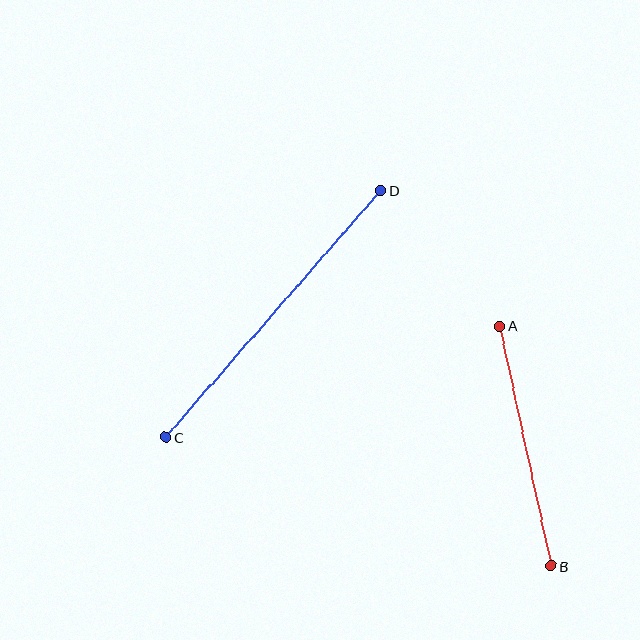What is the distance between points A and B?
The distance is approximately 245 pixels.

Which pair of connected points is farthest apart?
Points C and D are farthest apart.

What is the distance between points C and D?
The distance is approximately 327 pixels.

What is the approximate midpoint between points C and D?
The midpoint is at approximately (273, 314) pixels.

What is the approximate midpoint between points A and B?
The midpoint is at approximately (526, 446) pixels.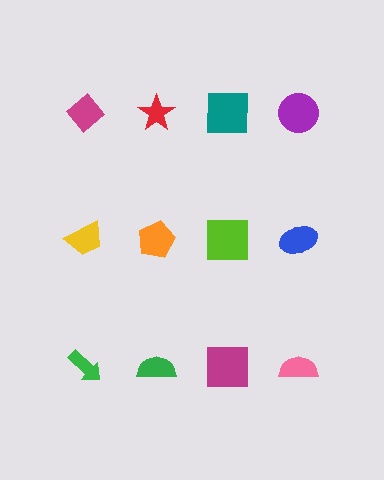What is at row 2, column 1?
A yellow trapezoid.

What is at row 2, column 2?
An orange pentagon.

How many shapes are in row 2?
4 shapes.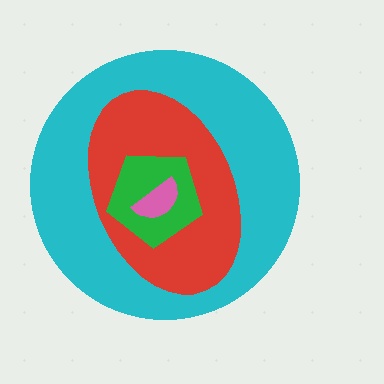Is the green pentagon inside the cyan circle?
Yes.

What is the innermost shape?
The pink semicircle.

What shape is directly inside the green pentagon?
The pink semicircle.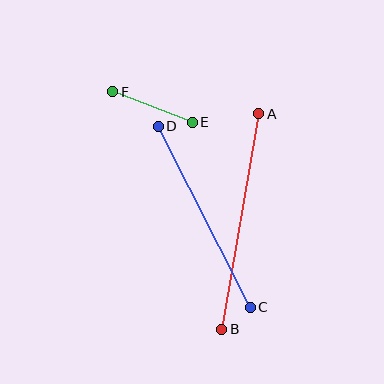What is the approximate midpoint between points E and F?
The midpoint is at approximately (152, 107) pixels.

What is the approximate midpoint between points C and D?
The midpoint is at approximately (204, 217) pixels.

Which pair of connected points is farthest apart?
Points A and B are farthest apart.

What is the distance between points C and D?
The distance is approximately 203 pixels.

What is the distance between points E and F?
The distance is approximately 85 pixels.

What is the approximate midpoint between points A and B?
The midpoint is at approximately (240, 222) pixels.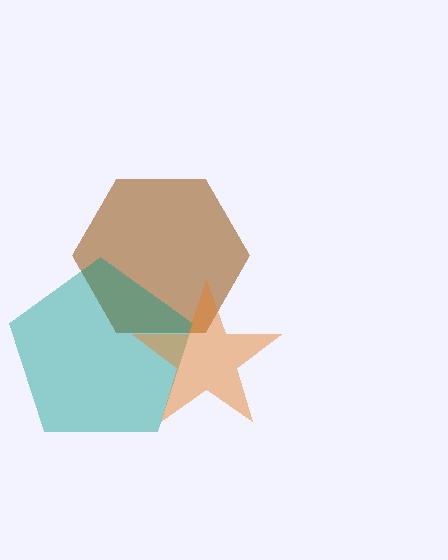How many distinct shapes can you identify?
There are 3 distinct shapes: a brown hexagon, a teal pentagon, an orange star.